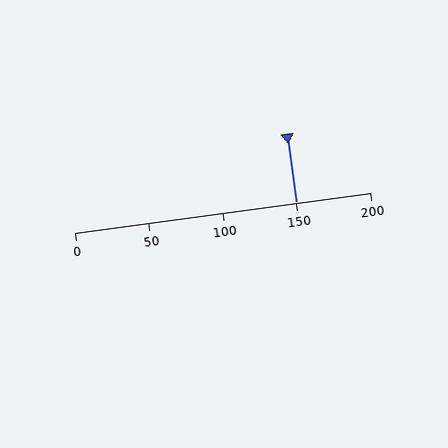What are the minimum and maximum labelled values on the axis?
The axis runs from 0 to 200.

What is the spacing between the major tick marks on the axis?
The major ticks are spaced 50 apart.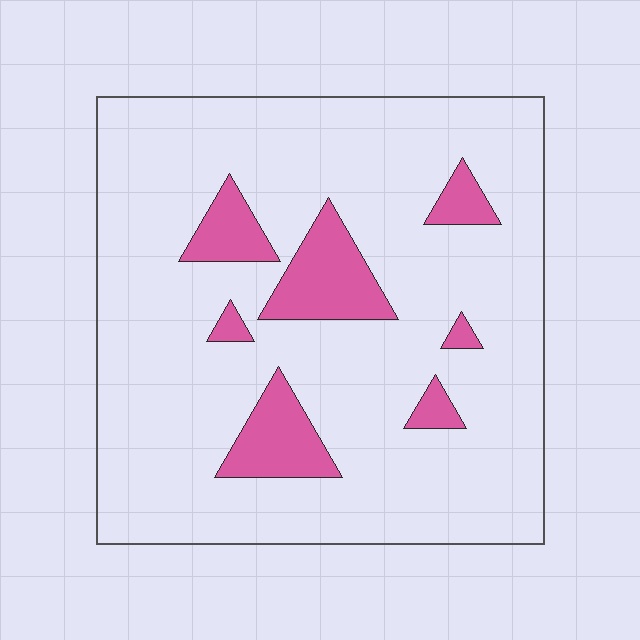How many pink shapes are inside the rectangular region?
7.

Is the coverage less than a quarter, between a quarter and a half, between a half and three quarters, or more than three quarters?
Less than a quarter.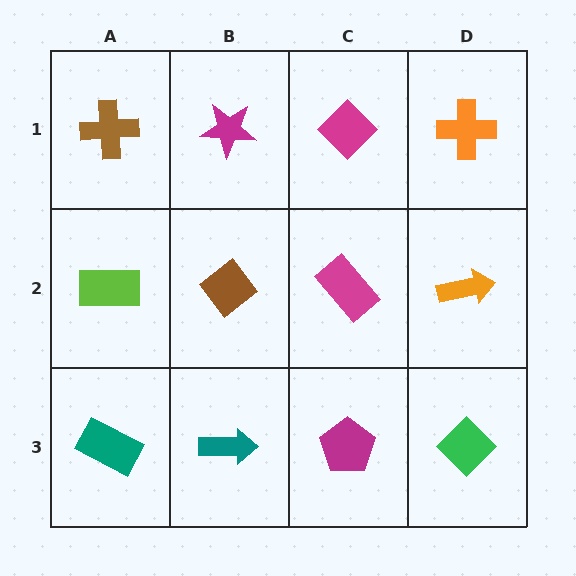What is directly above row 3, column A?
A lime rectangle.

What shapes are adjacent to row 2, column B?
A magenta star (row 1, column B), a teal arrow (row 3, column B), a lime rectangle (row 2, column A), a magenta rectangle (row 2, column C).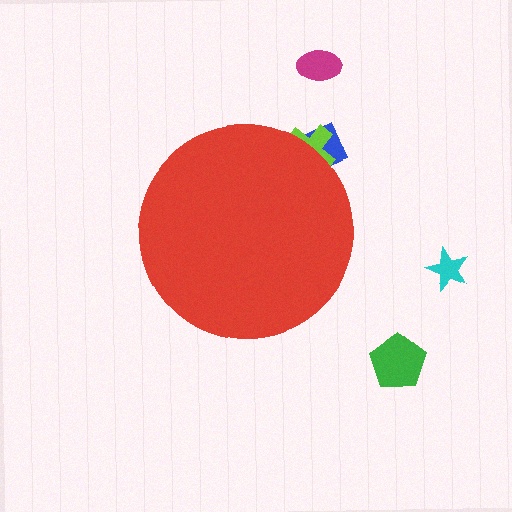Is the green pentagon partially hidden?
No, the green pentagon is fully visible.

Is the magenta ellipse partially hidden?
No, the magenta ellipse is fully visible.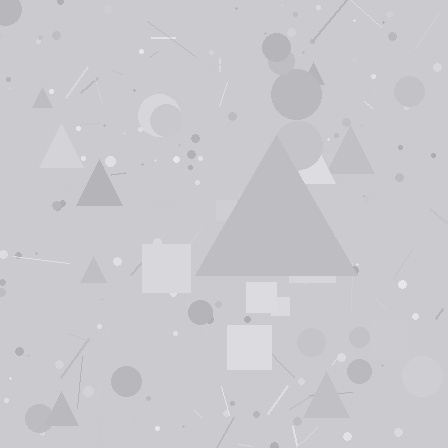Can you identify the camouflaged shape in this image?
The camouflaged shape is a triangle.